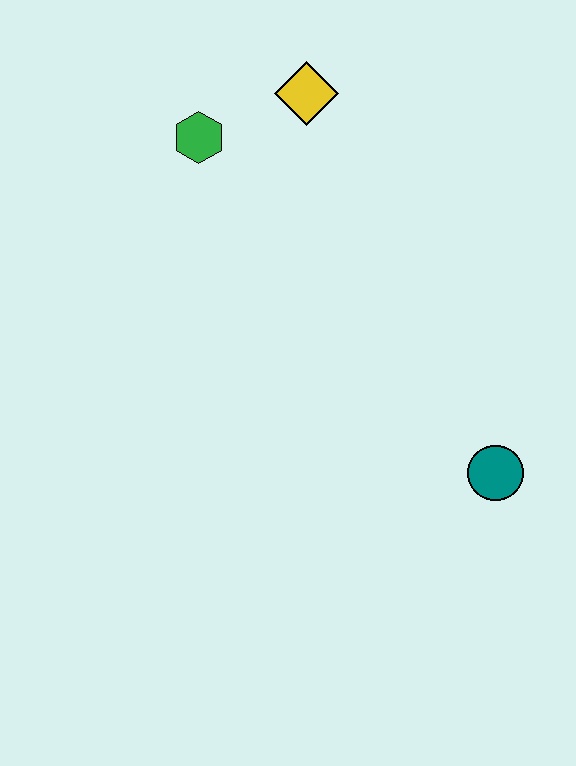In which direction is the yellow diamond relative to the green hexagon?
The yellow diamond is to the right of the green hexagon.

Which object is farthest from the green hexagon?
The teal circle is farthest from the green hexagon.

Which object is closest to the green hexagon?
The yellow diamond is closest to the green hexagon.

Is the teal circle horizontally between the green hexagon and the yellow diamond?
No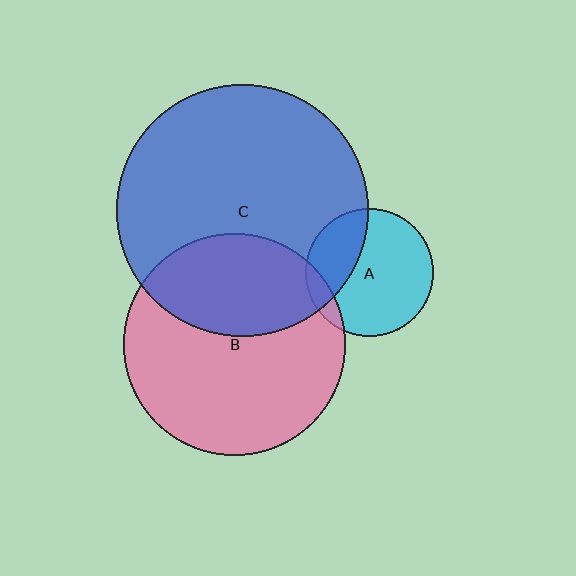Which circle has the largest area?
Circle C (blue).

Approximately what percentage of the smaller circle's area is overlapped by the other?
Approximately 10%.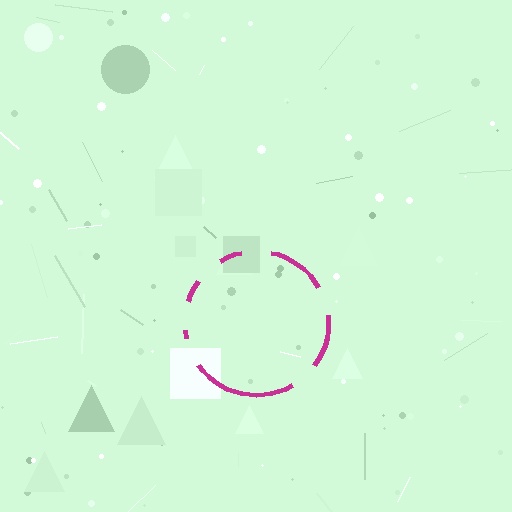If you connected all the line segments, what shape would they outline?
They would outline a circle.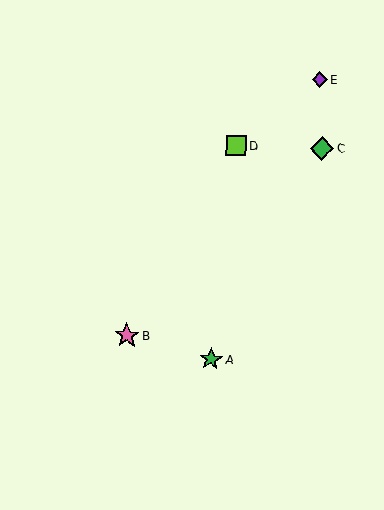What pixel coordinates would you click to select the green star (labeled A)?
Click at (211, 359) to select the green star A.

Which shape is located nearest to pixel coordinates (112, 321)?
The pink star (labeled B) at (127, 336) is nearest to that location.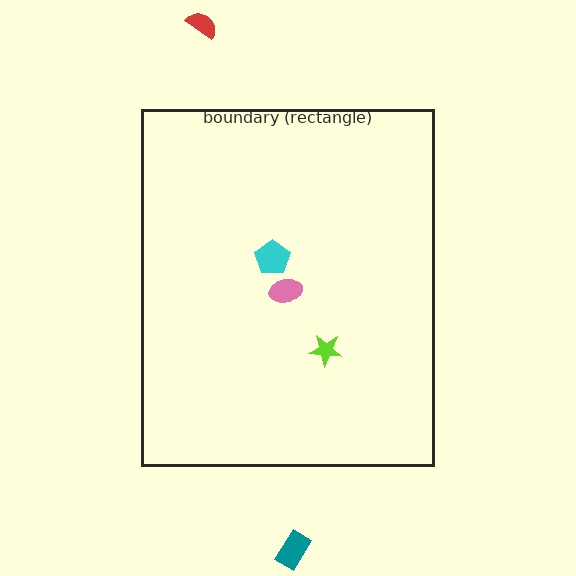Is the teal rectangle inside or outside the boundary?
Outside.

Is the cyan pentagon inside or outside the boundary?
Inside.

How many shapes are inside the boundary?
3 inside, 2 outside.